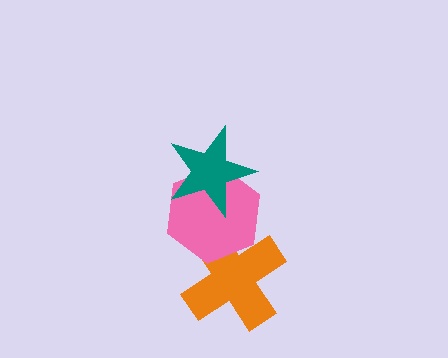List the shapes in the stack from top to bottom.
From top to bottom: the teal star, the pink hexagon, the orange cross.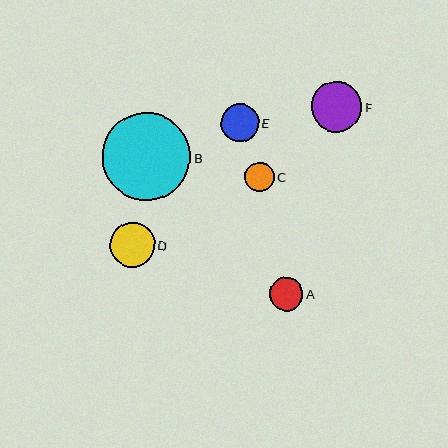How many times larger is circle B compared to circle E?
Circle B is approximately 2.3 times the size of circle E.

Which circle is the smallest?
Circle C is the smallest with a size of approximately 30 pixels.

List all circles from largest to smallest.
From largest to smallest: B, F, D, E, A, C.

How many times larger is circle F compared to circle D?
Circle F is approximately 1.1 times the size of circle D.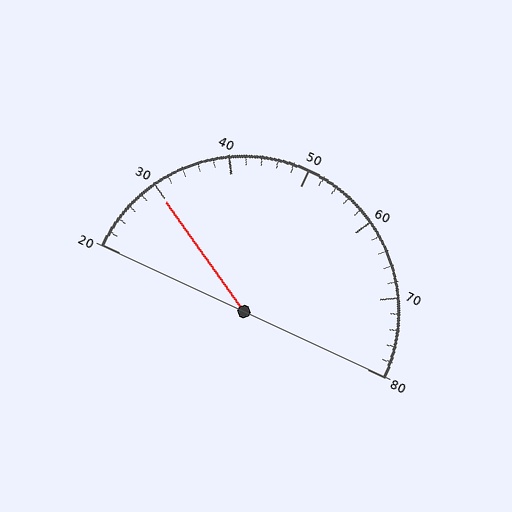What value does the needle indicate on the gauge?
The needle indicates approximately 30.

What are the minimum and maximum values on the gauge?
The gauge ranges from 20 to 80.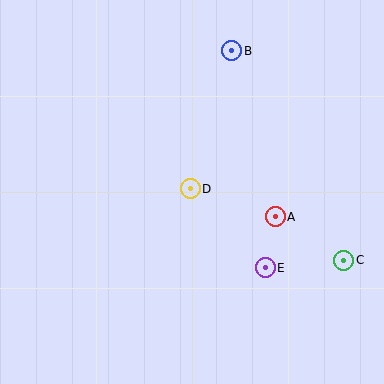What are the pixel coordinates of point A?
Point A is at (275, 217).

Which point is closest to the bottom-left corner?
Point D is closest to the bottom-left corner.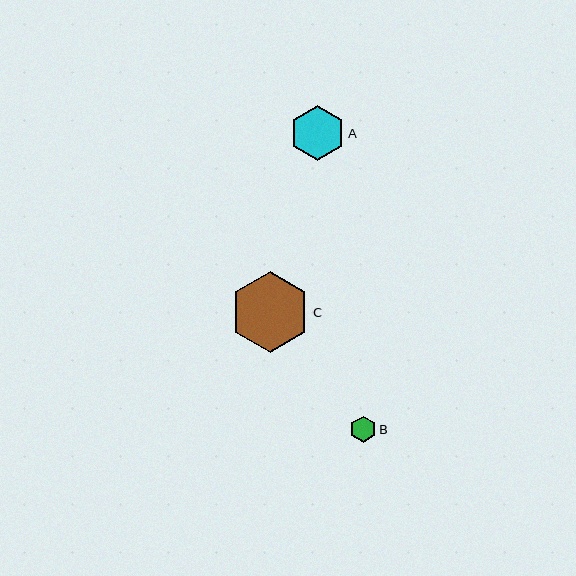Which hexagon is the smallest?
Hexagon B is the smallest with a size of approximately 26 pixels.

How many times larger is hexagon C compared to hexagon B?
Hexagon C is approximately 3.1 times the size of hexagon B.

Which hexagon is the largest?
Hexagon C is the largest with a size of approximately 80 pixels.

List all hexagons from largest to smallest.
From largest to smallest: C, A, B.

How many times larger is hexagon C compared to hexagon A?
Hexagon C is approximately 1.5 times the size of hexagon A.